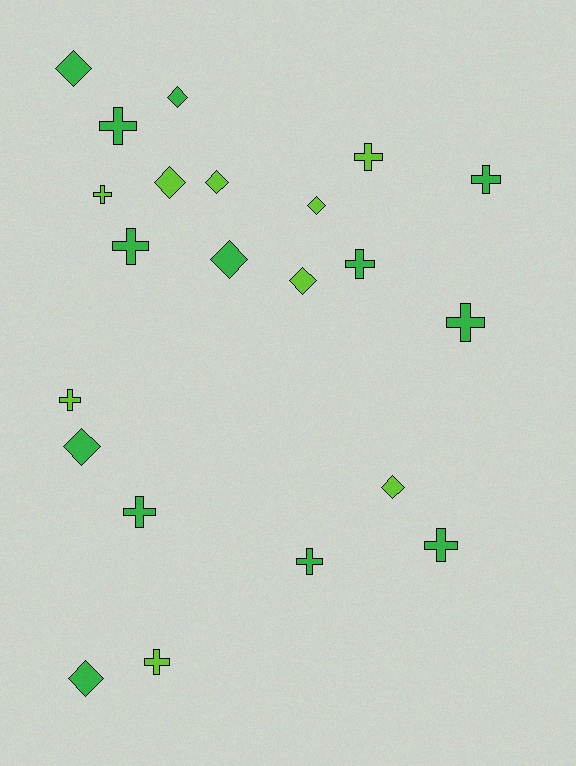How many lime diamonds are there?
There are 5 lime diamonds.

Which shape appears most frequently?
Cross, with 12 objects.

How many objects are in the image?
There are 22 objects.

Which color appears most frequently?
Green, with 13 objects.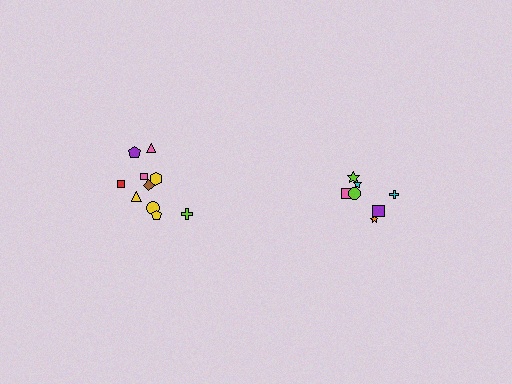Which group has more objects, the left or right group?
The left group.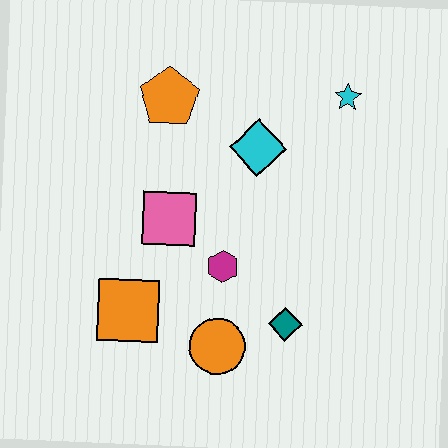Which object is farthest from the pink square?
The cyan star is farthest from the pink square.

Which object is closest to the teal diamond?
The orange circle is closest to the teal diamond.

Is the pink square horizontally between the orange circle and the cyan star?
No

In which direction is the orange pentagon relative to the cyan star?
The orange pentagon is to the left of the cyan star.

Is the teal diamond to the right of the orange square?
Yes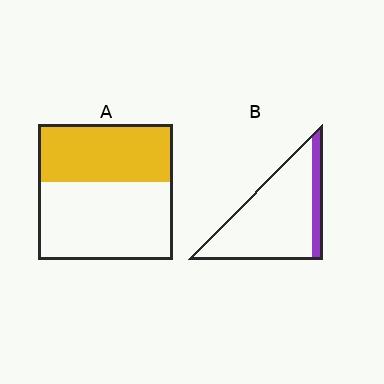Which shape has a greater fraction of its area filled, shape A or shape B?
Shape A.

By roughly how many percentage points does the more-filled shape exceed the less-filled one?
By roughly 25 percentage points (A over B).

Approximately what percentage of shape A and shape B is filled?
A is approximately 45% and B is approximately 15%.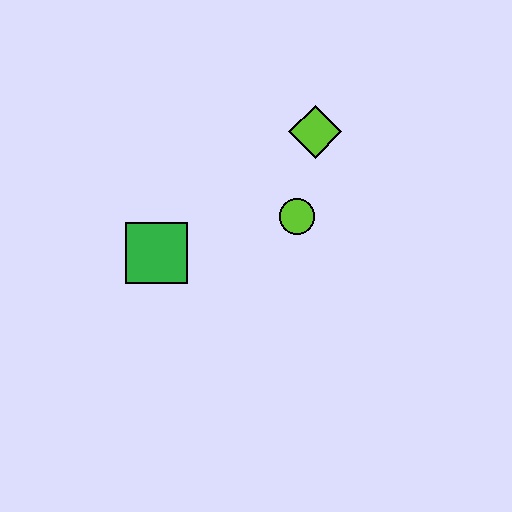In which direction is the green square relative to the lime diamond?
The green square is to the left of the lime diamond.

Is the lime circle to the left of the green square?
No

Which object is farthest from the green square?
The lime diamond is farthest from the green square.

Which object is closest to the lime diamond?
The lime circle is closest to the lime diamond.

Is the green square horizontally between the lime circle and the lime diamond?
No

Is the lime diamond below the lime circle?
No